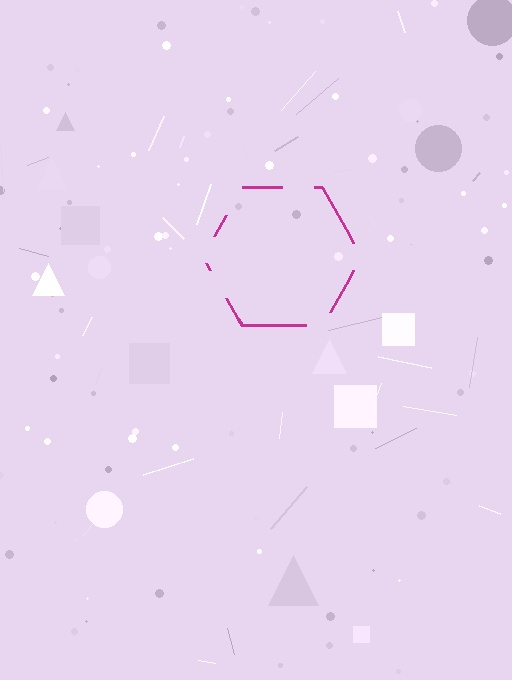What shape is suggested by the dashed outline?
The dashed outline suggests a hexagon.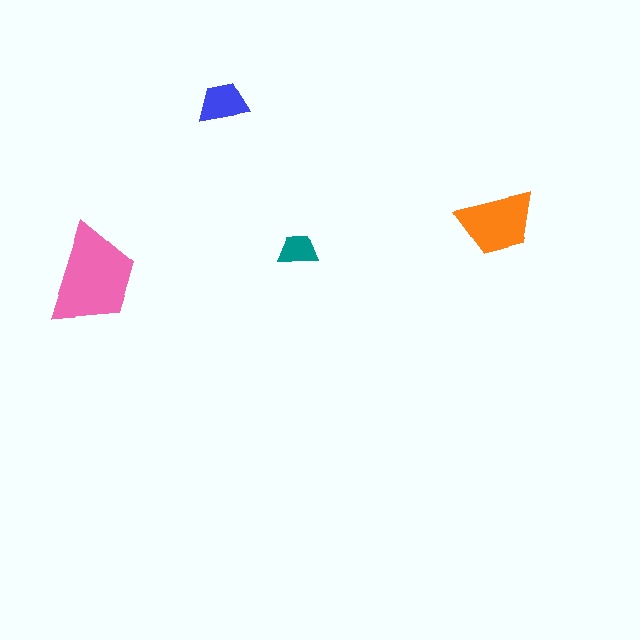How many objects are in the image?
There are 4 objects in the image.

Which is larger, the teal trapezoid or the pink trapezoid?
The pink one.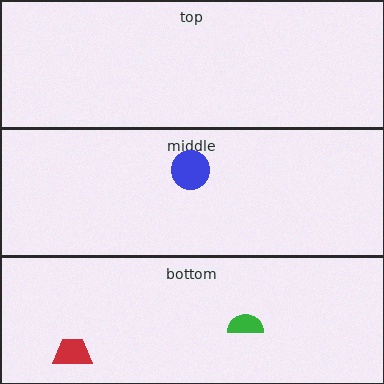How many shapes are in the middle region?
1.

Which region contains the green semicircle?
The bottom region.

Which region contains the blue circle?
The middle region.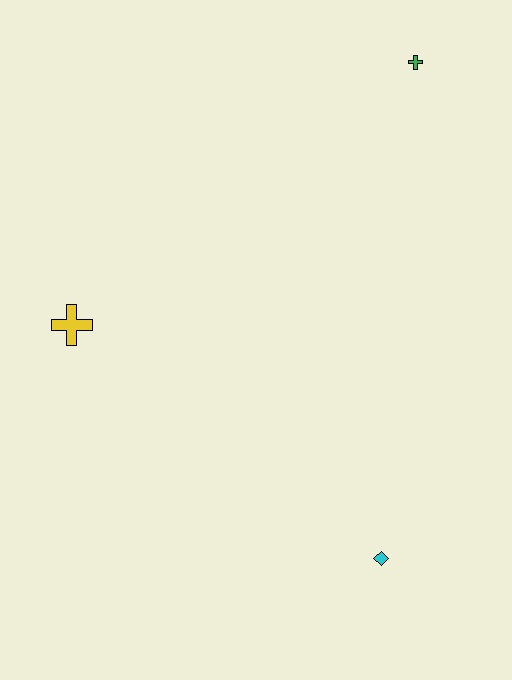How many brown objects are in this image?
There are no brown objects.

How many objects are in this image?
There are 3 objects.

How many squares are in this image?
There are no squares.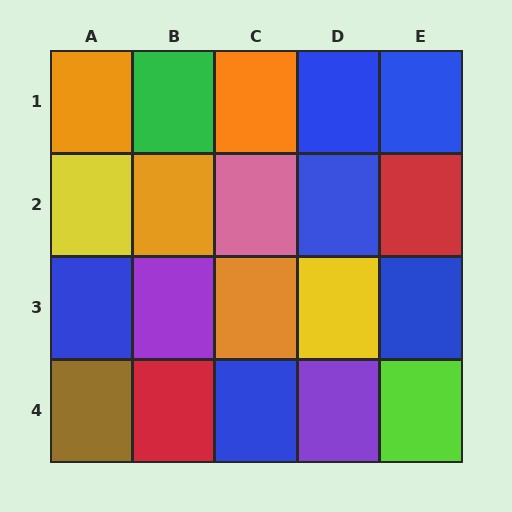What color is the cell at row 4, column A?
Brown.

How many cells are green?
1 cell is green.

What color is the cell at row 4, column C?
Blue.